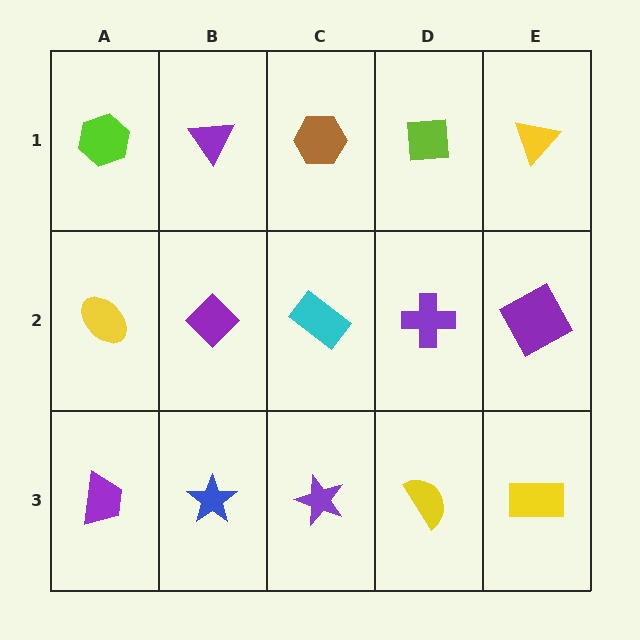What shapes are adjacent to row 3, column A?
A yellow ellipse (row 2, column A), a blue star (row 3, column B).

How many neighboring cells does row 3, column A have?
2.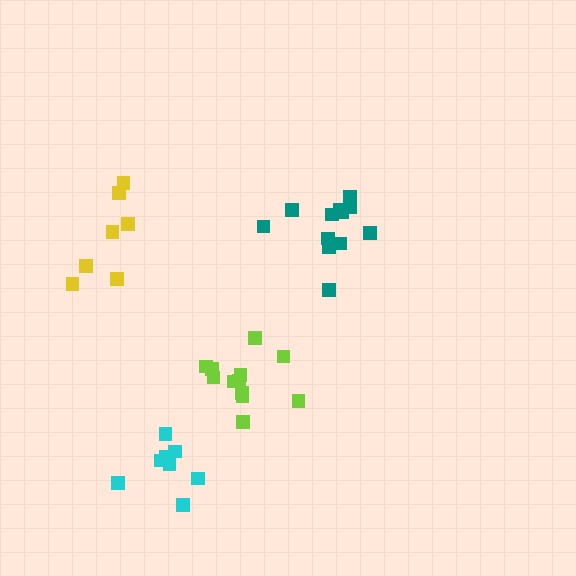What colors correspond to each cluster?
The clusters are colored: teal, cyan, yellow, lime.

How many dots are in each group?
Group 1: 12 dots, Group 2: 8 dots, Group 3: 7 dots, Group 4: 12 dots (39 total).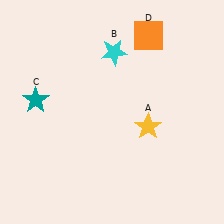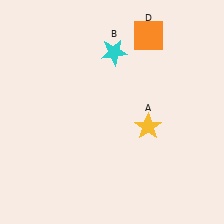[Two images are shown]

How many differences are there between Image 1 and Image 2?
There is 1 difference between the two images.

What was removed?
The teal star (C) was removed in Image 2.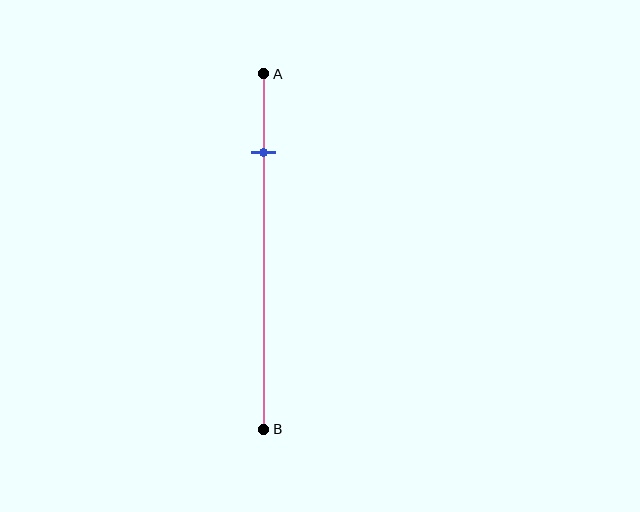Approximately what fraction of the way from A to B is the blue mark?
The blue mark is approximately 20% of the way from A to B.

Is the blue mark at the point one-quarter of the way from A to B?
Yes, the mark is approximately at the one-quarter point.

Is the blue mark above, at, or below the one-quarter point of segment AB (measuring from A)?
The blue mark is approximately at the one-quarter point of segment AB.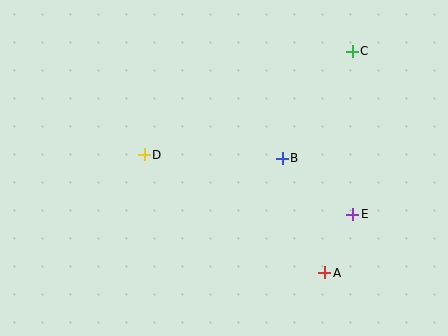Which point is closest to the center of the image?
Point B at (282, 158) is closest to the center.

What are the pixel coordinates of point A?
Point A is at (325, 273).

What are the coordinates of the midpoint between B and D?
The midpoint between B and D is at (213, 156).